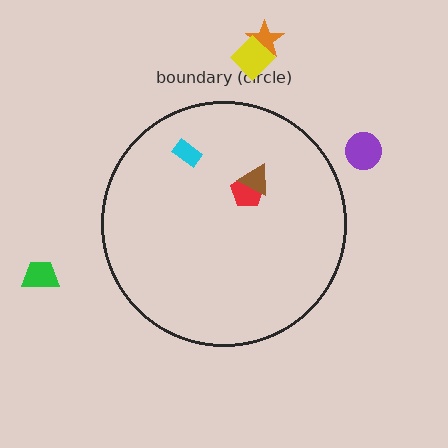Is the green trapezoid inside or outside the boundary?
Outside.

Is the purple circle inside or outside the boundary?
Outside.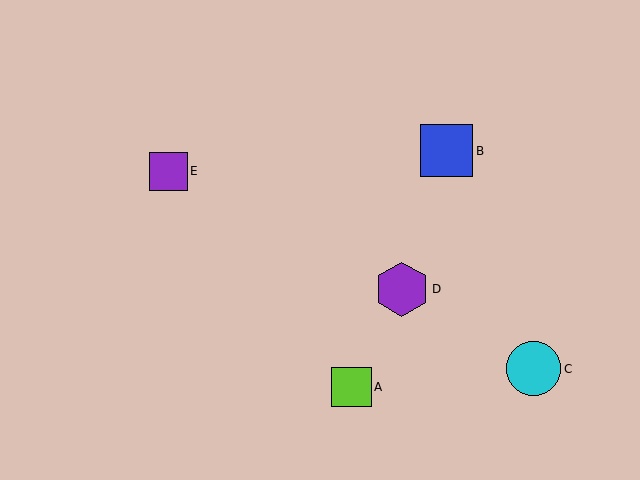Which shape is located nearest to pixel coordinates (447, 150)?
The blue square (labeled B) at (447, 151) is nearest to that location.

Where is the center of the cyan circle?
The center of the cyan circle is at (533, 369).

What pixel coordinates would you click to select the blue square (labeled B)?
Click at (447, 151) to select the blue square B.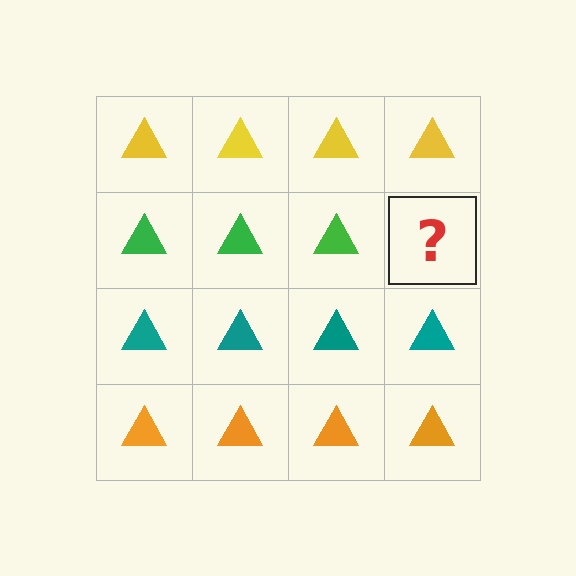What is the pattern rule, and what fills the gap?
The rule is that each row has a consistent color. The gap should be filled with a green triangle.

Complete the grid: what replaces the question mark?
The question mark should be replaced with a green triangle.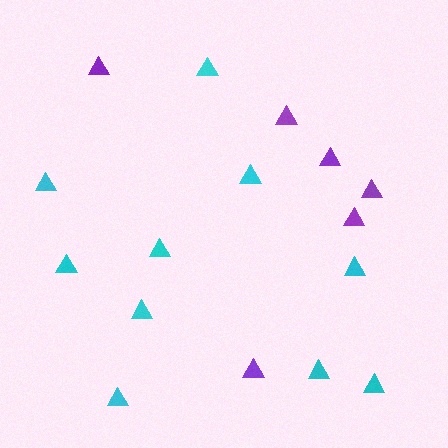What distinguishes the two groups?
There are 2 groups: one group of purple triangles (6) and one group of cyan triangles (10).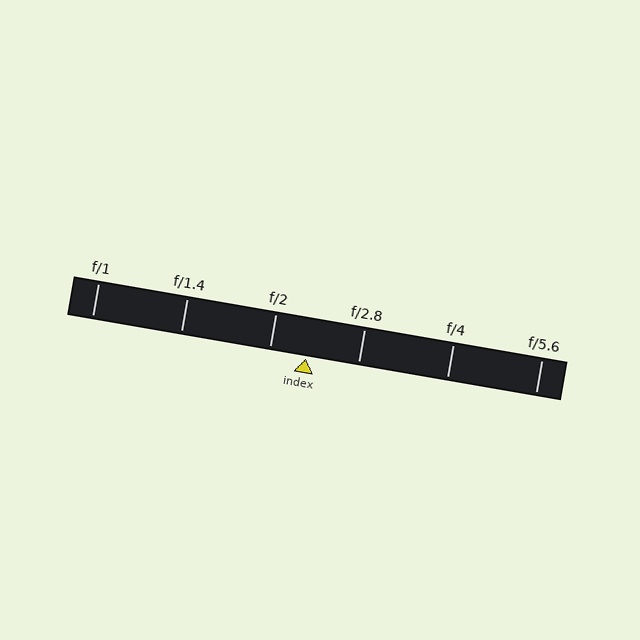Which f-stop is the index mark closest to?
The index mark is closest to f/2.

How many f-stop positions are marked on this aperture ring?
There are 6 f-stop positions marked.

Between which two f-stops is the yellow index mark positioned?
The index mark is between f/2 and f/2.8.